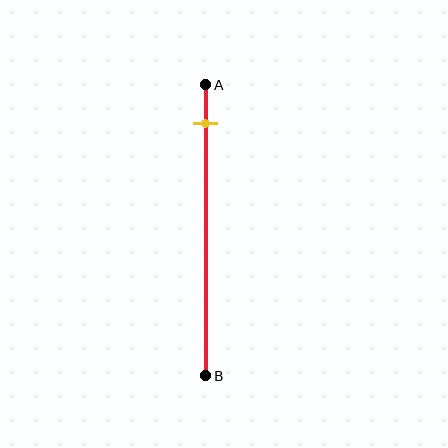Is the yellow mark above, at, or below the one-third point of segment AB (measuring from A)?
The yellow mark is above the one-third point of segment AB.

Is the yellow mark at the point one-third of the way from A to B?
No, the mark is at about 15% from A, not at the 33% one-third point.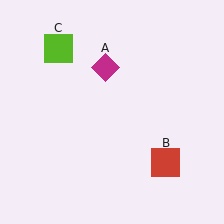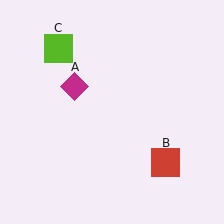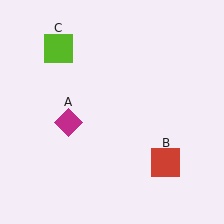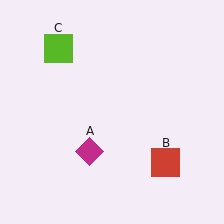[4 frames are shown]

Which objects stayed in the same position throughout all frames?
Red square (object B) and lime square (object C) remained stationary.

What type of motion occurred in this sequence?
The magenta diamond (object A) rotated counterclockwise around the center of the scene.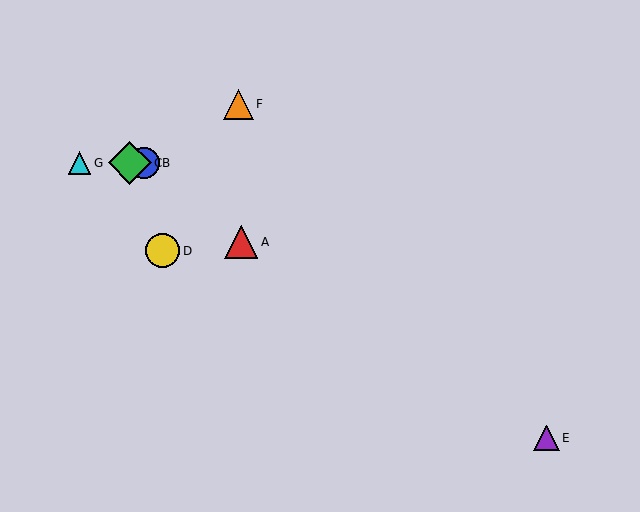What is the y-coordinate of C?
Object C is at y≈163.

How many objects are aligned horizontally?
3 objects (B, C, G) are aligned horizontally.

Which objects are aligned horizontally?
Objects B, C, G are aligned horizontally.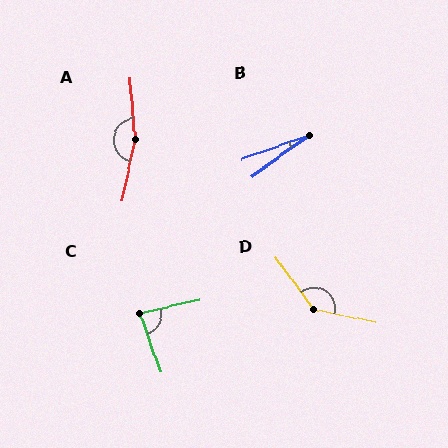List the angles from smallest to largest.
B (16°), C (83°), D (139°), A (163°).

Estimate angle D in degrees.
Approximately 139 degrees.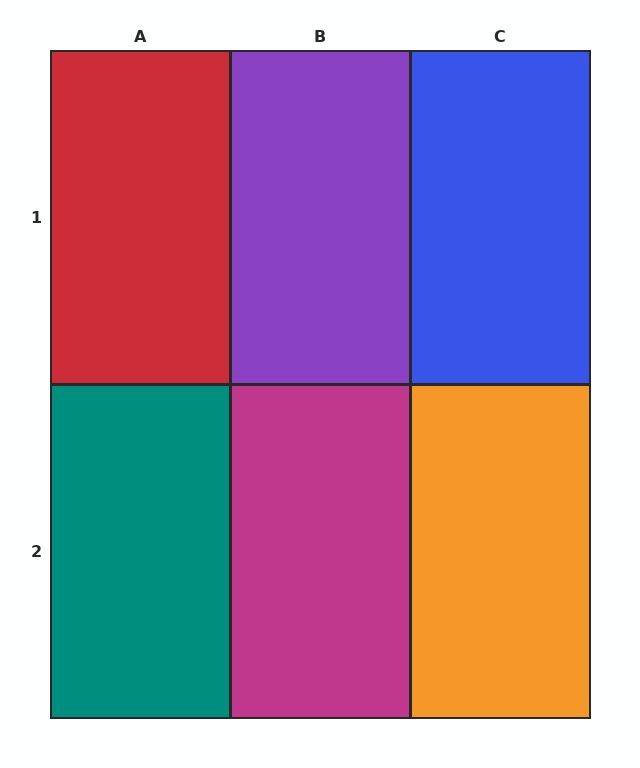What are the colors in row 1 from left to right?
Red, purple, blue.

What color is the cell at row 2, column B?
Magenta.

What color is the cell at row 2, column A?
Teal.